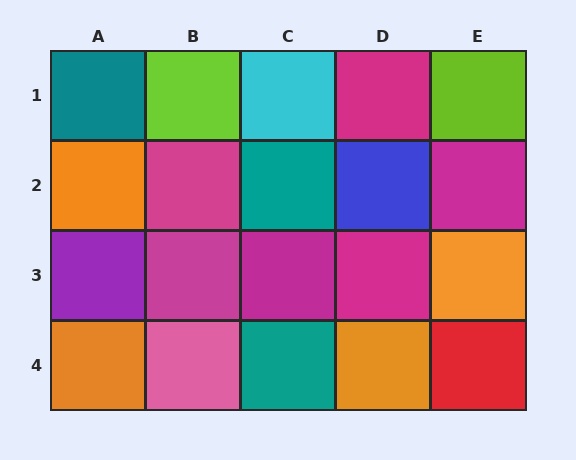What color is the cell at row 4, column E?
Red.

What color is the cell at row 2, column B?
Magenta.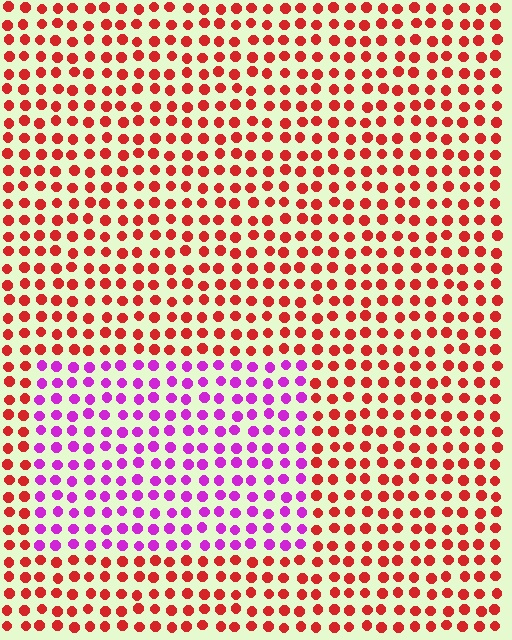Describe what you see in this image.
The image is filled with small red elements in a uniform arrangement. A rectangle-shaped region is visible where the elements are tinted to a slightly different hue, forming a subtle color boundary.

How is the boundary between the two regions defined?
The boundary is defined purely by a slight shift in hue (about 61 degrees). Spacing, size, and orientation are identical on both sides.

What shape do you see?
I see a rectangle.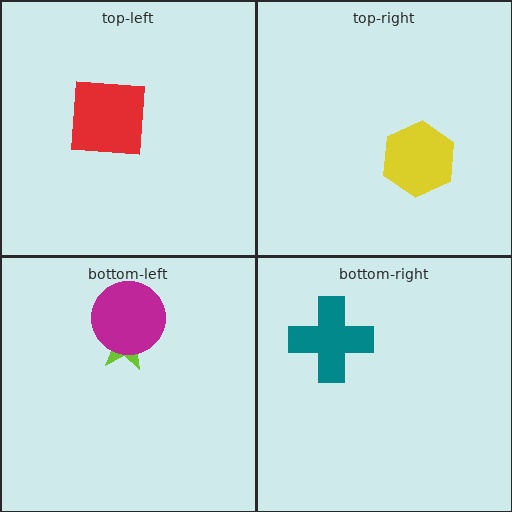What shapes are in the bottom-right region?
The teal cross.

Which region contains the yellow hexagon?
The top-right region.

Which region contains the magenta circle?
The bottom-left region.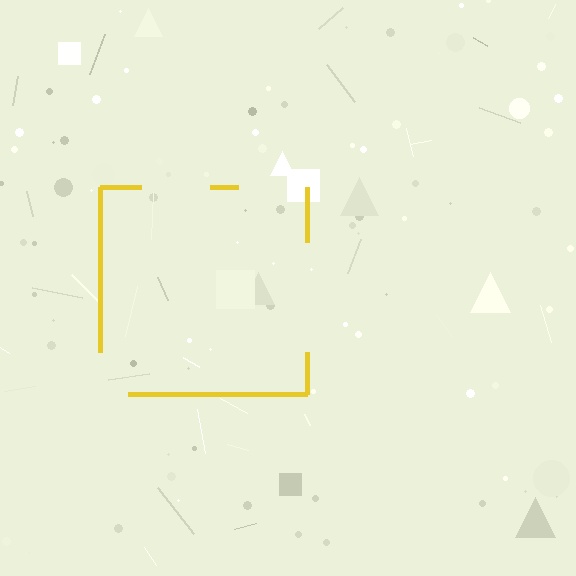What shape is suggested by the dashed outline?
The dashed outline suggests a square.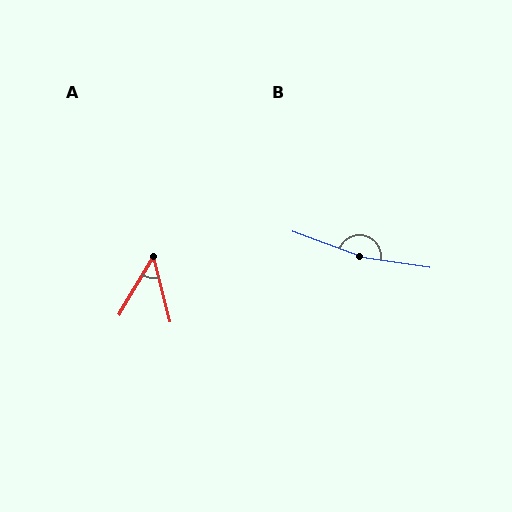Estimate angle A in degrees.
Approximately 44 degrees.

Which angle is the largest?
B, at approximately 168 degrees.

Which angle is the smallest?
A, at approximately 44 degrees.